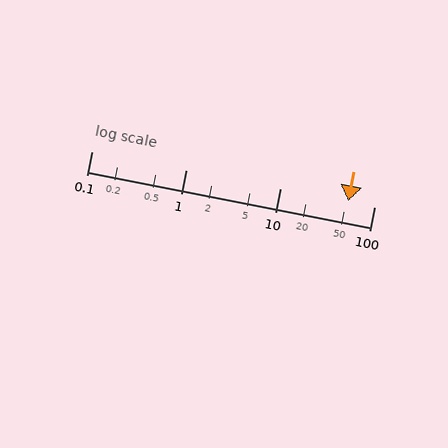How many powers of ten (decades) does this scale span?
The scale spans 3 decades, from 0.1 to 100.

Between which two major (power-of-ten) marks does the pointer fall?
The pointer is between 10 and 100.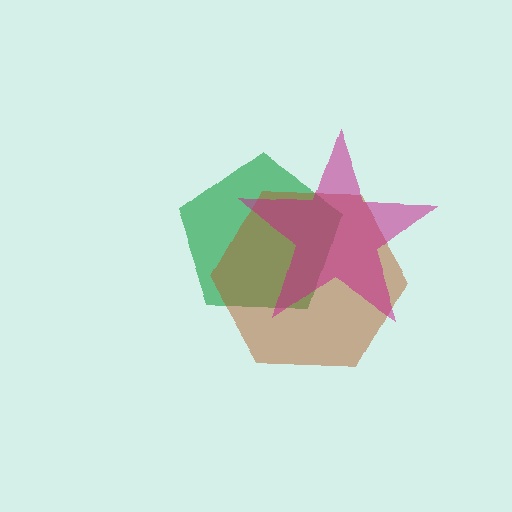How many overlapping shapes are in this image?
There are 3 overlapping shapes in the image.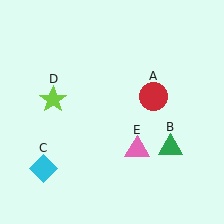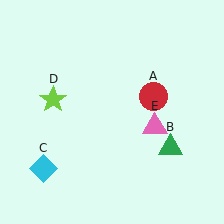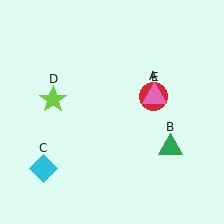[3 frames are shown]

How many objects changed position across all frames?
1 object changed position: pink triangle (object E).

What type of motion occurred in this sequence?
The pink triangle (object E) rotated counterclockwise around the center of the scene.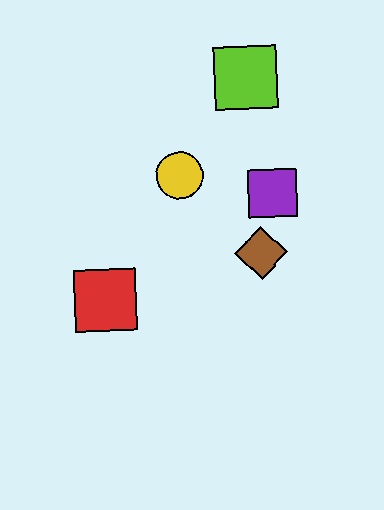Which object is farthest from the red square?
The lime square is farthest from the red square.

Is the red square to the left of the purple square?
Yes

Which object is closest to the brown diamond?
The purple square is closest to the brown diamond.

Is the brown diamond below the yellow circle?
Yes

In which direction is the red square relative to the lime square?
The red square is below the lime square.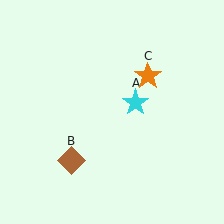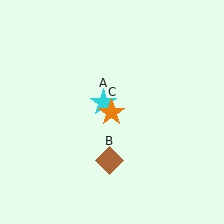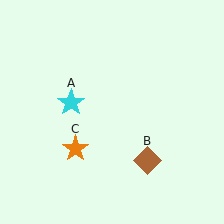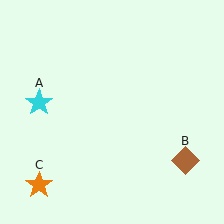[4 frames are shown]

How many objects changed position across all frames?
3 objects changed position: cyan star (object A), brown diamond (object B), orange star (object C).